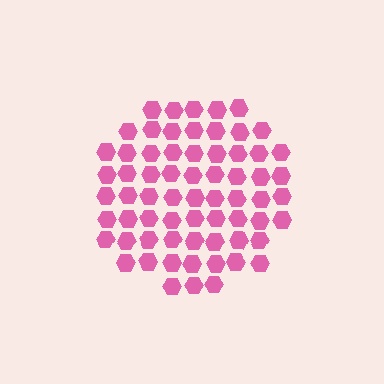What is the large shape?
The large shape is a circle.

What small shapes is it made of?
It is made of small hexagons.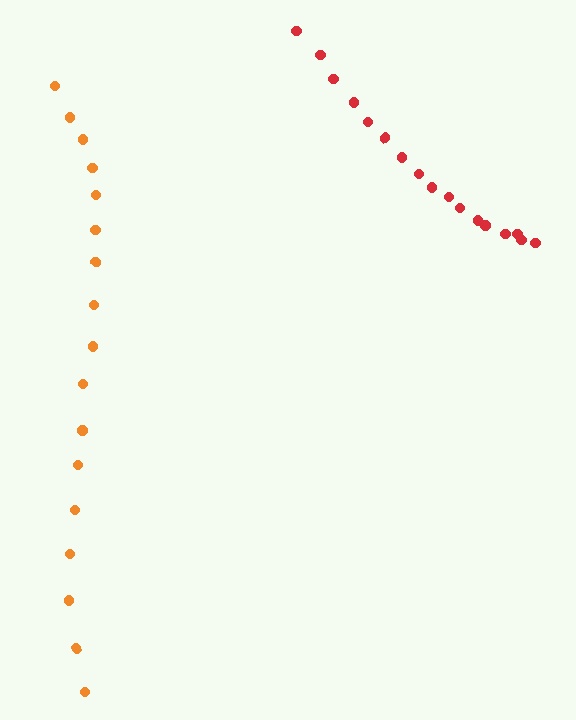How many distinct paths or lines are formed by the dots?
There are 2 distinct paths.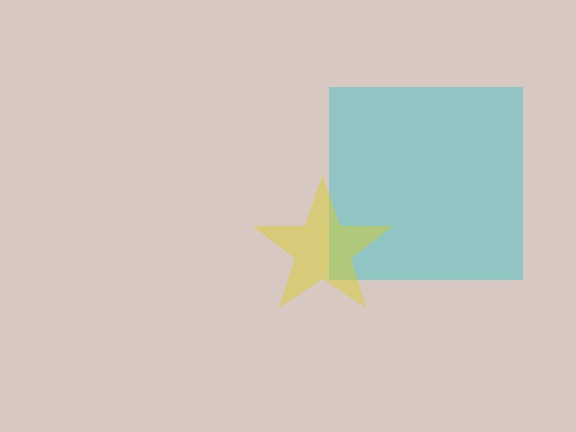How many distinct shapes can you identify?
There are 2 distinct shapes: a cyan square, a yellow star.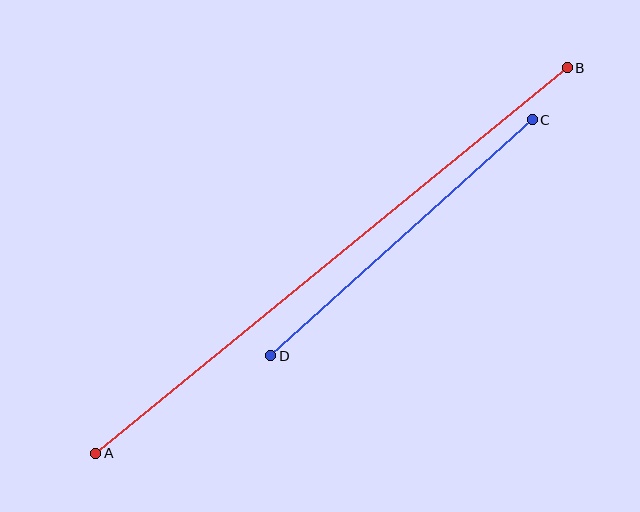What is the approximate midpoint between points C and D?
The midpoint is at approximately (401, 238) pixels.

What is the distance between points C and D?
The distance is approximately 352 pixels.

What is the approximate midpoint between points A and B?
The midpoint is at approximately (331, 260) pixels.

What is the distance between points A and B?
The distance is approximately 609 pixels.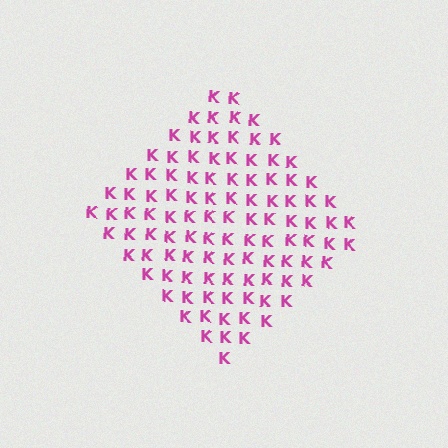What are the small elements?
The small elements are letter K's.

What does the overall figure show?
The overall figure shows a diamond.